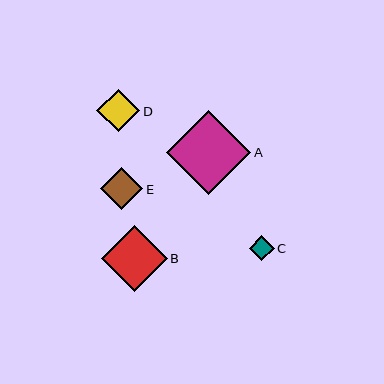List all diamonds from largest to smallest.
From largest to smallest: A, B, D, E, C.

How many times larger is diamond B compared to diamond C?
Diamond B is approximately 2.6 times the size of diamond C.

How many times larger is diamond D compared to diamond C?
Diamond D is approximately 1.7 times the size of diamond C.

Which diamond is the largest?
Diamond A is the largest with a size of approximately 84 pixels.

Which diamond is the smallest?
Diamond C is the smallest with a size of approximately 25 pixels.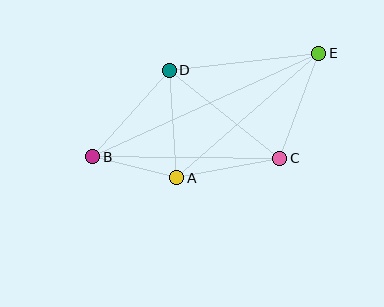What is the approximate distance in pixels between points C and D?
The distance between C and D is approximately 141 pixels.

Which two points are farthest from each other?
Points B and E are farthest from each other.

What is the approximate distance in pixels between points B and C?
The distance between B and C is approximately 187 pixels.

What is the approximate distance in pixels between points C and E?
The distance between C and E is approximately 112 pixels.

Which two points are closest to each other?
Points A and B are closest to each other.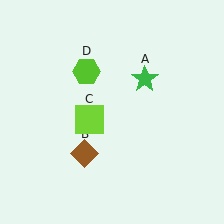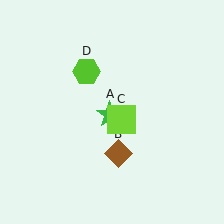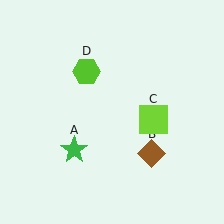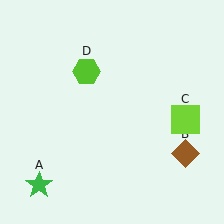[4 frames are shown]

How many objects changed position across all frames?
3 objects changed position: green star (object A), brown diamond (object B), lime square (object C).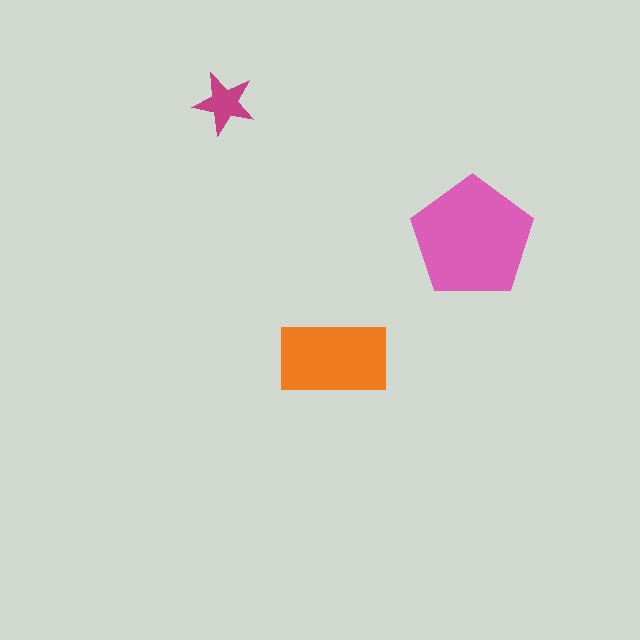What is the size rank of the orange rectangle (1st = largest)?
2nd.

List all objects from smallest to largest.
The magenta star, the orange rectangle, the pink pentagon.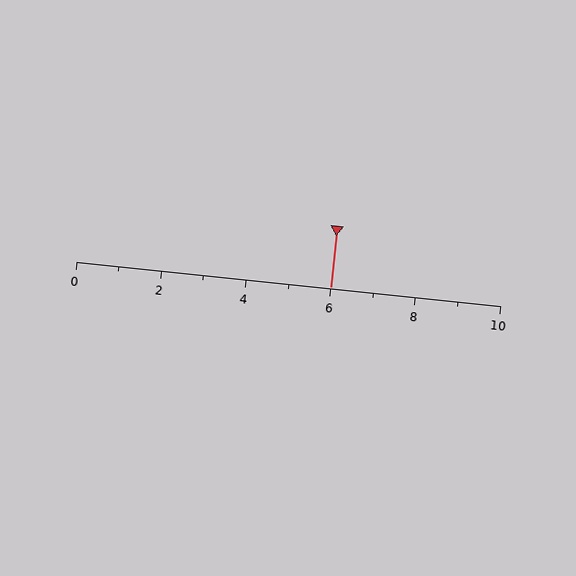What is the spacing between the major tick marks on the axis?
The major ticks are spaced 2 apart.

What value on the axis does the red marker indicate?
The marker indicates approximately 6.